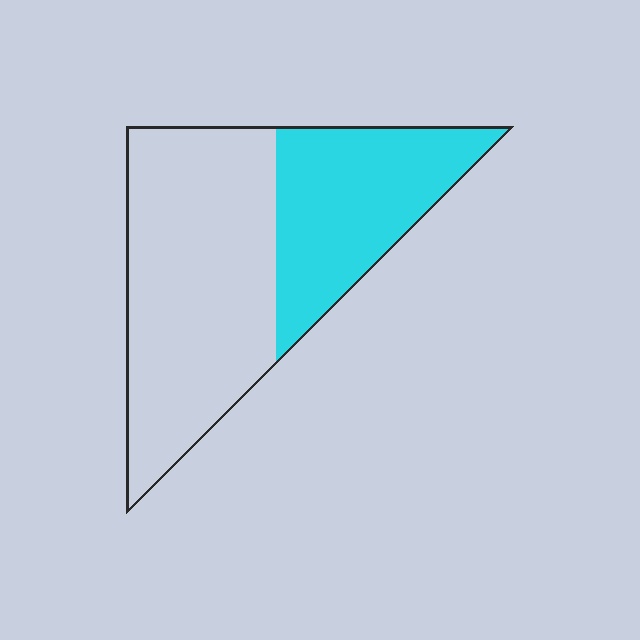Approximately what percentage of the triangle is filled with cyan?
Approximately 40%.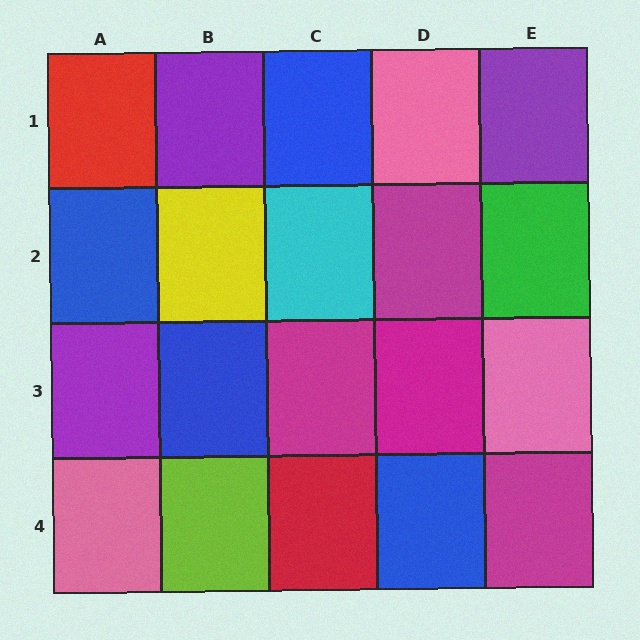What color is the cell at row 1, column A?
Red.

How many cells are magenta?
4 cells are magenta.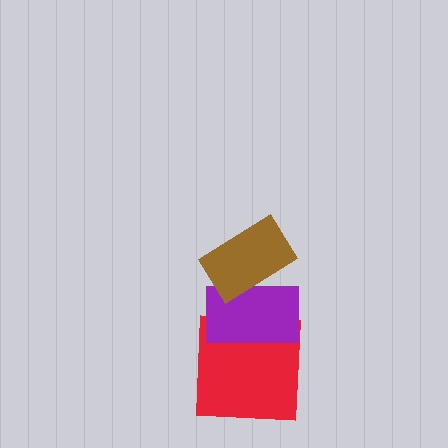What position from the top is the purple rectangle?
The purple rectangle is 2nd from the top.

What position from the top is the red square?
The red square is 3rd from the top.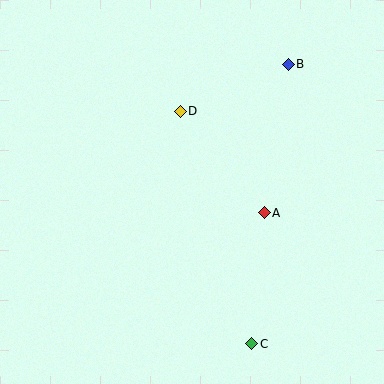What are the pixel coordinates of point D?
Point D is at (180, 111).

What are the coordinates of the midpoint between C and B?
The midpoint between C and B is at (270, 204).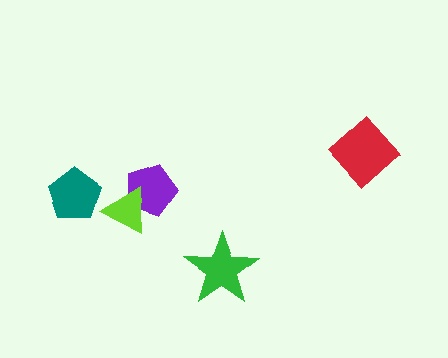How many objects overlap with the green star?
0 objects overlap with the green star.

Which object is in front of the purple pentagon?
The lime triangle is in front of the purple pentagon.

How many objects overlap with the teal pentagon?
0 objects overlap with the teal pentagon.